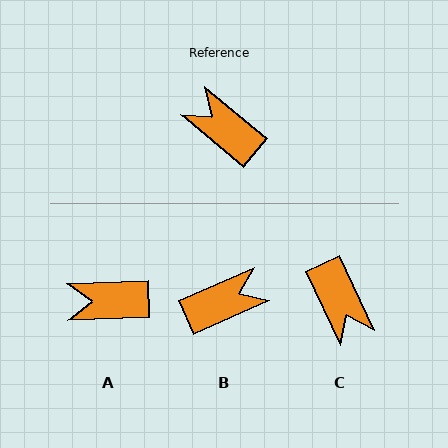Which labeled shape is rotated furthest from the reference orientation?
C, about 155 degrees away.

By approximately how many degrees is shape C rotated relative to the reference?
Approximately 155 degrees counter-clockwise.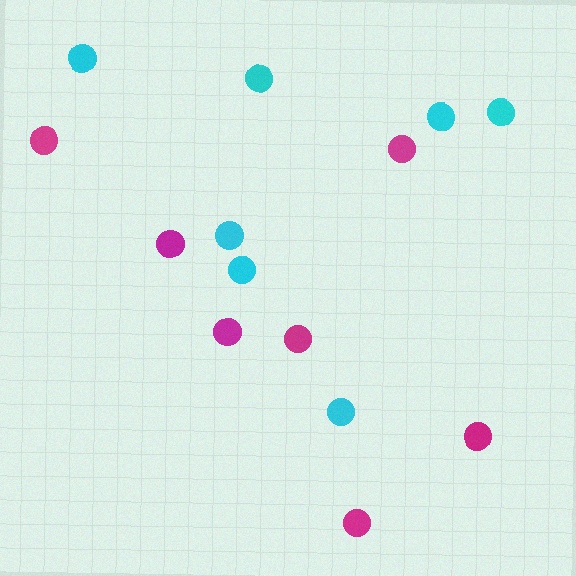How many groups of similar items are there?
There are 2 groups: one group of magenta circles (7) and one group of cyan circles (7).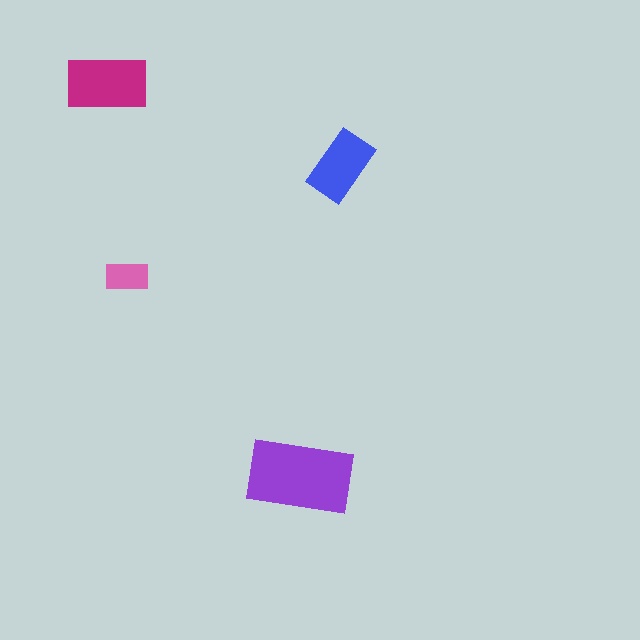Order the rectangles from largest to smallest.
the purple one, the magenta one, the blue one, the pink one.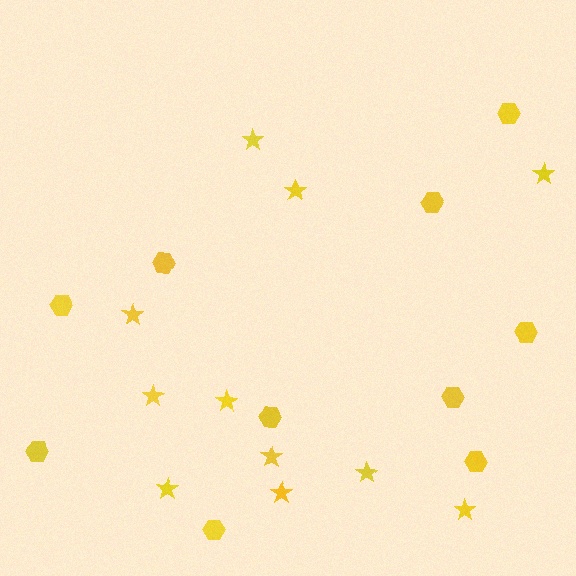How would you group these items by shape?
There are 2 groups: one group of hexagons (10) and one group of stars (11).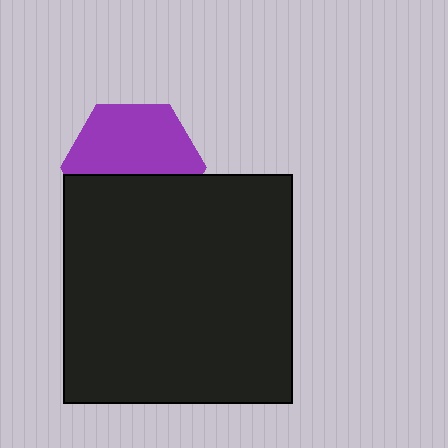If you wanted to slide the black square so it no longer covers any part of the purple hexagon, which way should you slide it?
Slide it down — that is the most direct way to separate the two shapes.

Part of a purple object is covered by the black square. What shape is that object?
It is a hexagon.